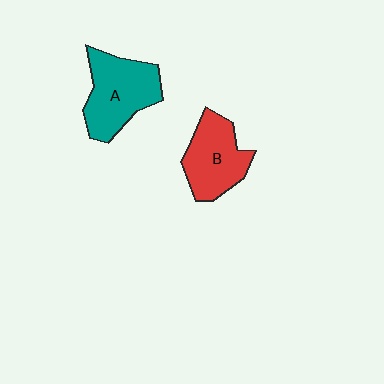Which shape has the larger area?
Shape A (teal).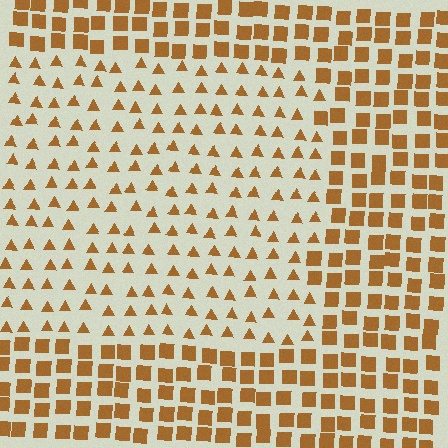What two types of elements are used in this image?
The image uses triangles inside the rectangle region and squares outside it.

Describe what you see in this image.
The image is filled with small brown elements arranged in a uniform grid. A rectangle-shaped region contains triangles, while the surrounding area contains squares. The boundary is defined purely by the change in element shape.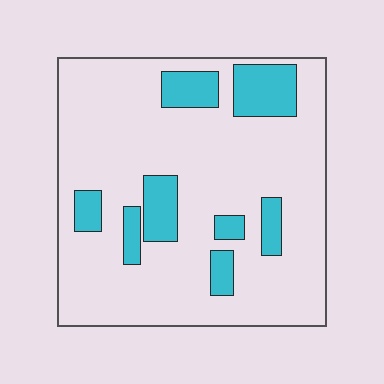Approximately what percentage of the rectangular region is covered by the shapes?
Approximately 20%.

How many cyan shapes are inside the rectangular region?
8.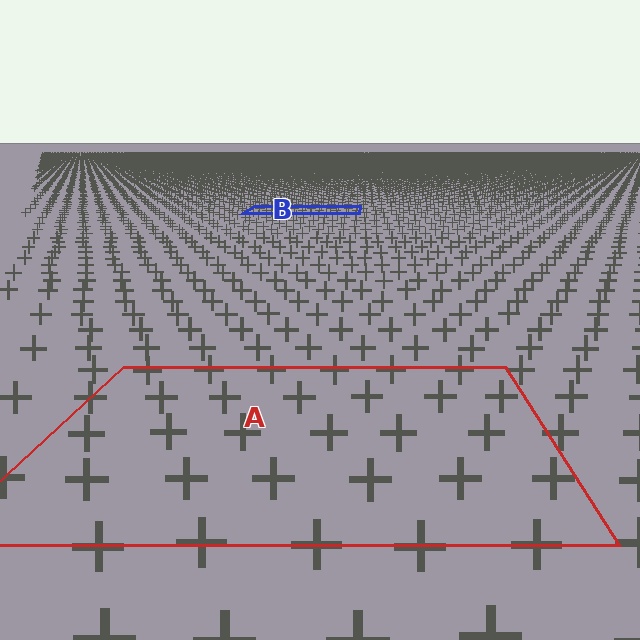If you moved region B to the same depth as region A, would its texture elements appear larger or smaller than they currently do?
They would appear larger. At a closer depth, the same texture elements are projected at a bigger on-screen size.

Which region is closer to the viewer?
Region A is closer. The texture elements there are larger and more spread out.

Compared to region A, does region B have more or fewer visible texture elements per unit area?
Region B has more texture elements per unit area — they are packed more densely because it is farther away.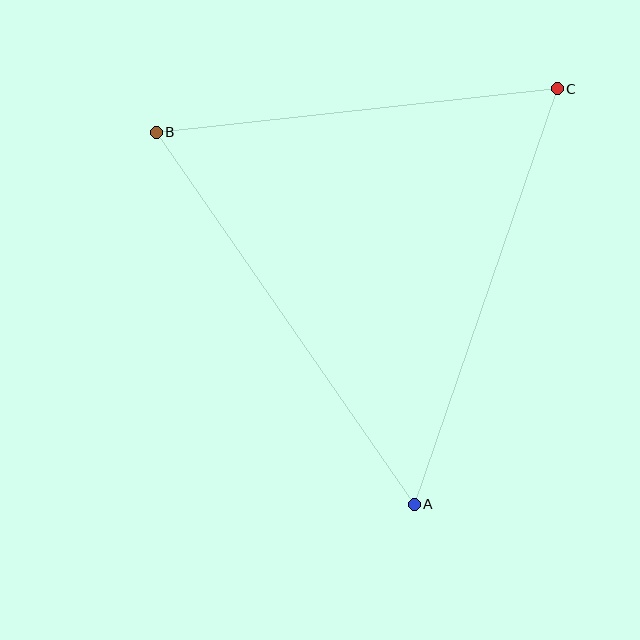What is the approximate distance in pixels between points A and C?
The distance between A and C is approximately 439 pixels.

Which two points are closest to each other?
Points B and C are closest to each other.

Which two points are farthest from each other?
Points A and B are farthest from each other.